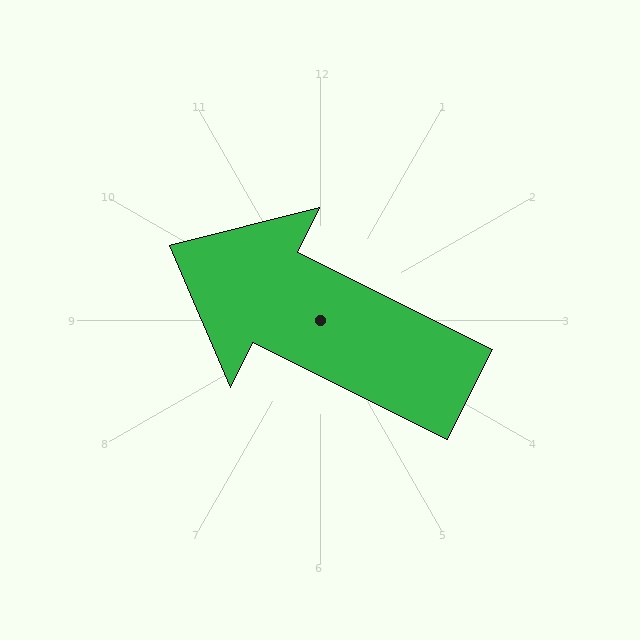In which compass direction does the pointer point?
Northwest.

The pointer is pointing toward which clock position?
Roughly 10 o'clock.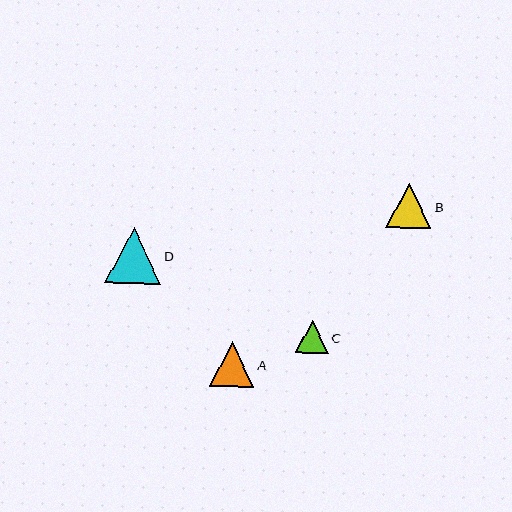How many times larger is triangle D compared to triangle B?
Triangle D is approximately 1.2 times the size of triangle B.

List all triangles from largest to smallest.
From largest to smallest: D, B, A, C.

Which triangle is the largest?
Triangle D is the largest with a size of approximately 56 pixels.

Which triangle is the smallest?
Triangle C is the smallest with a size of approximately 33 pixels.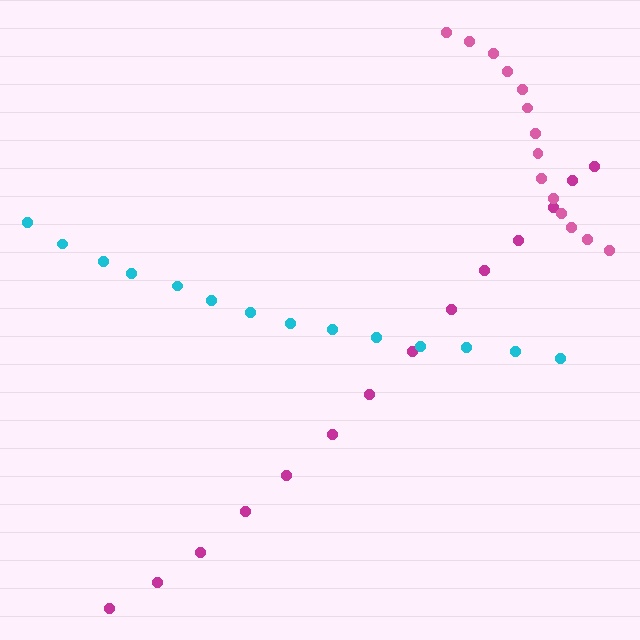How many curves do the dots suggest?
There are 3 distinct paths.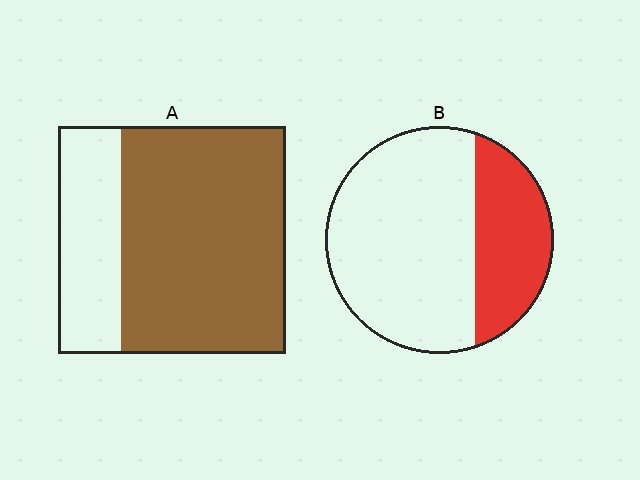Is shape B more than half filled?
No.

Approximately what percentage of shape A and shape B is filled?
A is approximately 70% and B is approximately 30%.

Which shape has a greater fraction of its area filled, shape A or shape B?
Shape A.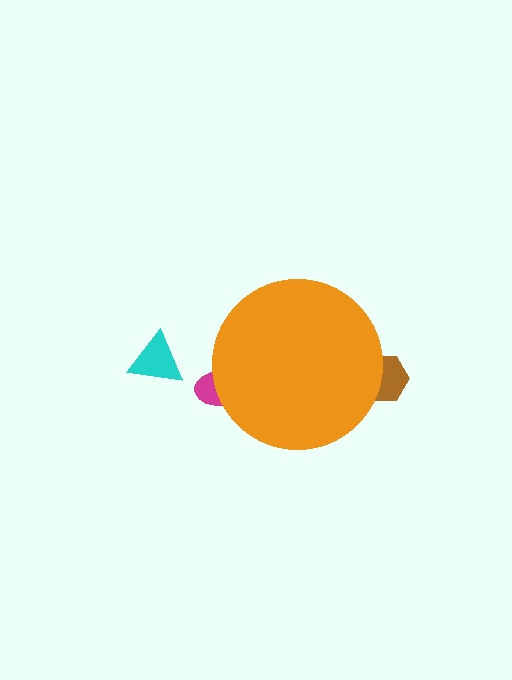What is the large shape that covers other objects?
An orange circle.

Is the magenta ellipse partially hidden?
Yes, the magenta ellipse is partially hidden behind the orange circle.